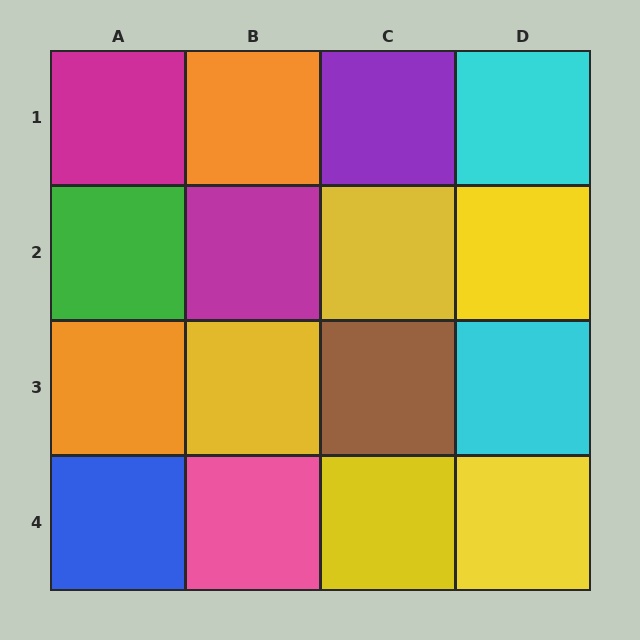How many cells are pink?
1 cell is pink.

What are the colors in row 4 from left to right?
Blue, pink, yellow, yellow.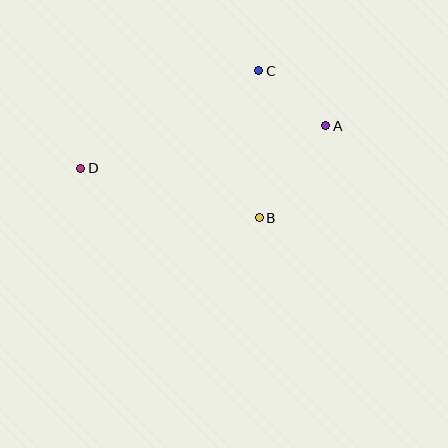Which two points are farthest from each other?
Points A and D are farthest from each other.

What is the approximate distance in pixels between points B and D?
The distance between B and D is approximately 185 pixels.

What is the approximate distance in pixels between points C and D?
The distance between C and D is approximately 203 pixels.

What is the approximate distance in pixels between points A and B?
The distance between A and B is approximately 114 pixels.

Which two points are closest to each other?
Points A and C are closest to each other.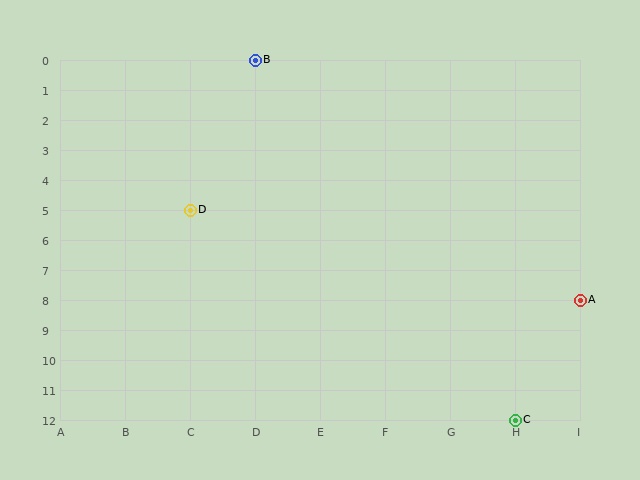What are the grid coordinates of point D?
Point D is at grid coordinates (C, 5).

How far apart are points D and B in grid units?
Points D and B are 1 column and 5 rows apart (about 5.1 grid units diagonally).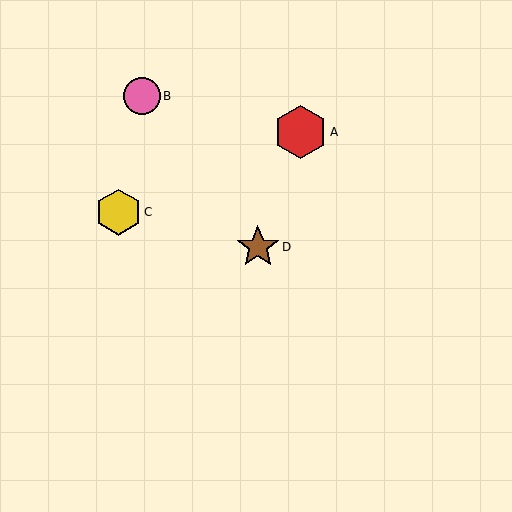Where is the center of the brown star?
The center of the brown star is at (258, 247).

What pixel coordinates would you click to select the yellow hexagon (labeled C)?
Click at (119, 212) to select the yellow hexagon C.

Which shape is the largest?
The red hexagon (labeled A) is the largest.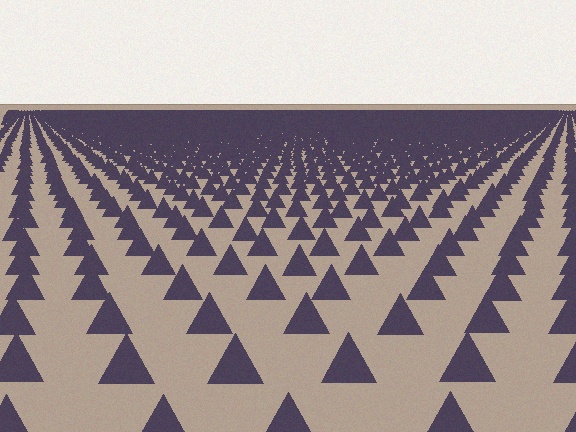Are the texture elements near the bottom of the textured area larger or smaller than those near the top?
Larger. Near the bottom, elements are closer to the viewer and appear at a bigger on-screen size.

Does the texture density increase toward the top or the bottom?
Density increases toward the top.